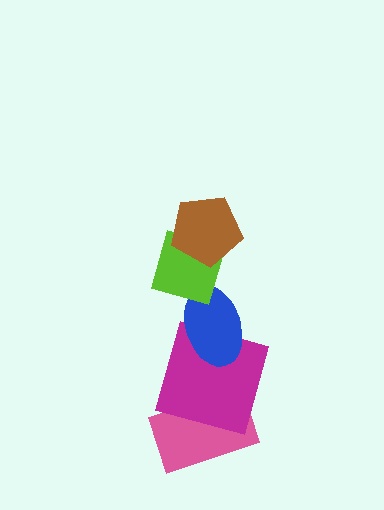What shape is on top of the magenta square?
The blue ellipse is on top of the magenta square.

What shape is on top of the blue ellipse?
The lime diamond is on top of the blue ellipse.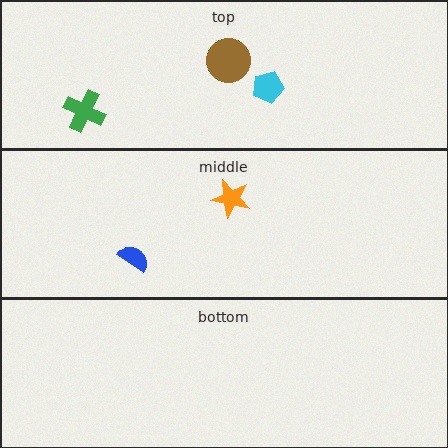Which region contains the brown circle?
The top region.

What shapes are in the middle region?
The orange star, the blue semicircle.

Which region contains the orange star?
The middle region.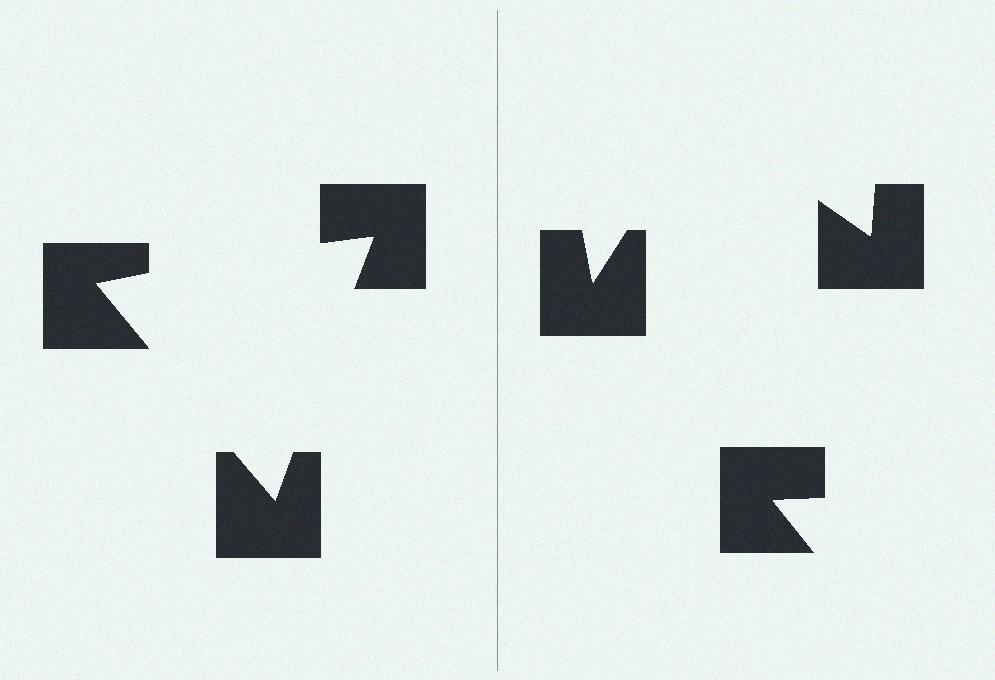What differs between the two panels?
The notched squares are positioned identically on both sides; only the wedge orientations differ. On the left they align to a triangle; on the right they are misaligned.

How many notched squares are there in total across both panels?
6 — 3 on each side.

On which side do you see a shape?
An illusory triangle appears on the left side. On the right side the wedge cuts are rotated, so no coherent shape forms.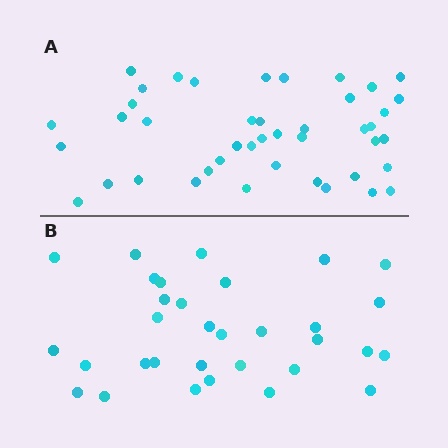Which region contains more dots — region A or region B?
Region A (the top region) has more dots.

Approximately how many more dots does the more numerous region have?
Region A has roughly 12 or so more dots than region B.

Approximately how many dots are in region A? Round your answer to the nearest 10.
About 40 dots. (The exact count is 43, which rounds to 40.)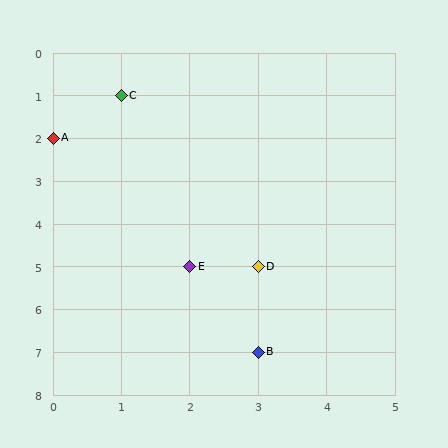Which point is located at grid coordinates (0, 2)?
Point A is at (0, 2).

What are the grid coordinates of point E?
Point E is at grid coordinates (2, 5).